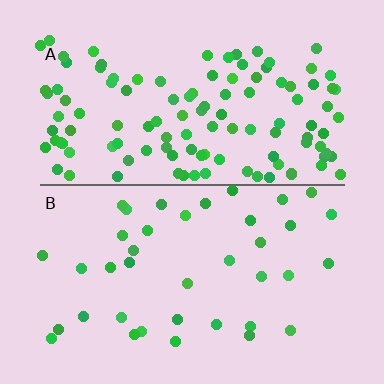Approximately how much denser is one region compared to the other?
Approximately 3.1× — region A over region B.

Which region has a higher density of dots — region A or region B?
A (the top).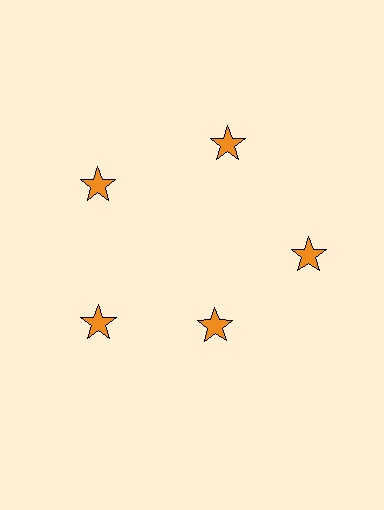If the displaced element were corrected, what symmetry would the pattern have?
It would have 5-fold rotational symmetry — the pattern would map onto itself every 72 degrees.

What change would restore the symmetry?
The symmetry would be restored by moving it outward, back onto the ring so that all 5 stars sit at equal angles and equal distance from the center.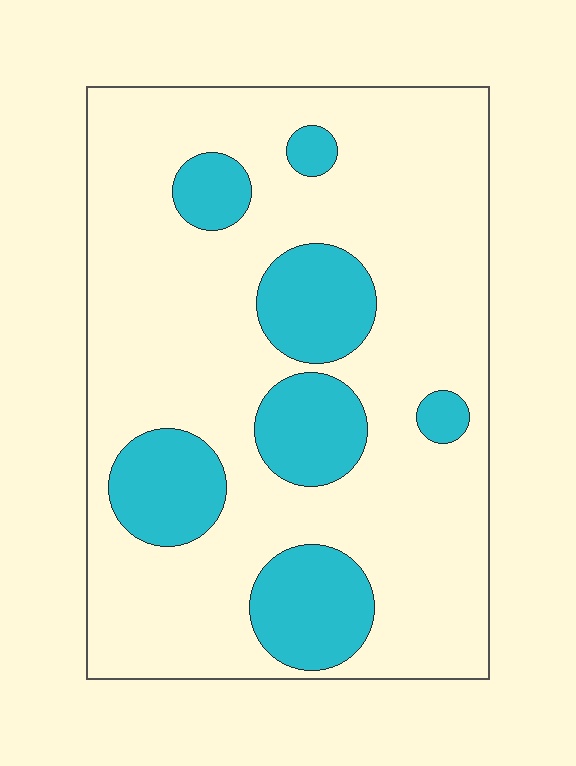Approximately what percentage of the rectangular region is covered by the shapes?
Approximately 25%.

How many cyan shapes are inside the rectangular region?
7.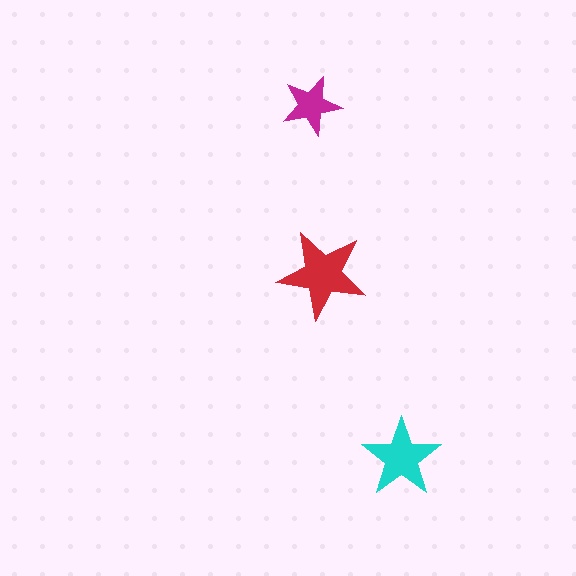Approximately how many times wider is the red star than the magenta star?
About 1.5 times wider.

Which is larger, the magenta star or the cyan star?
The cyan one.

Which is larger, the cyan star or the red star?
The red one.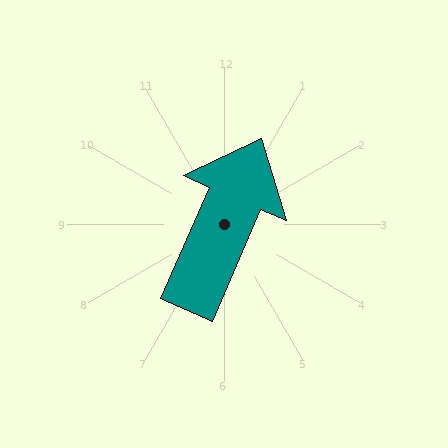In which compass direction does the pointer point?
Northeast.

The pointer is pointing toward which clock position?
Roughly 1 o'clock.